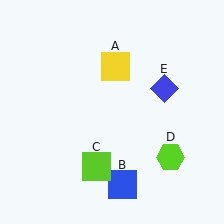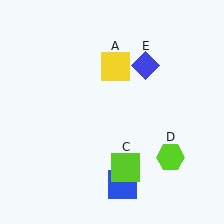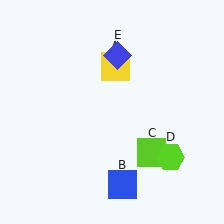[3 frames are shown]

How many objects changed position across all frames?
2 objects changed position: lime square (object C), blue diamond (object E).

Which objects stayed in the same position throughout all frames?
Yellow square (object A) and blue square (object B) and lime hexagon (object D) remained stationary.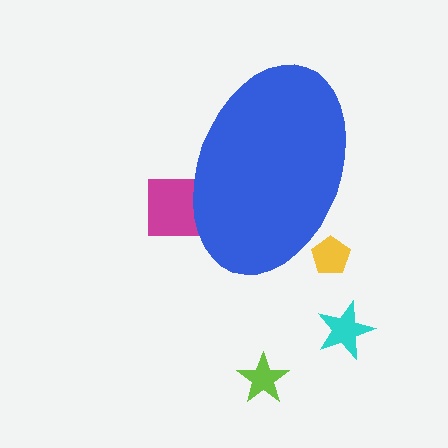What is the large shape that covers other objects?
A blue ellipse.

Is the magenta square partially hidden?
Yes, the magenta square is partially hidden behind the blue ellipse.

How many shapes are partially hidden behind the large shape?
2 shapes are partially hidden.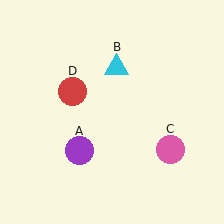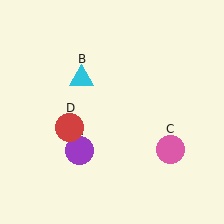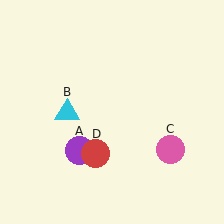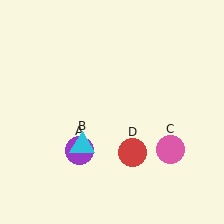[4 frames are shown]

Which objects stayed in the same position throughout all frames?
Purple circle (object A) and pink circle (object C) remained stationary.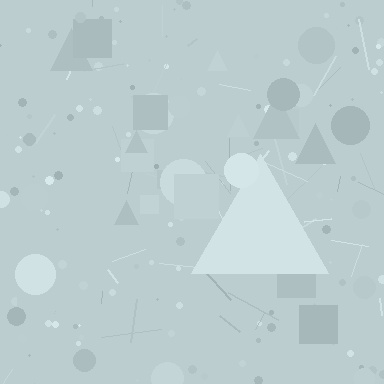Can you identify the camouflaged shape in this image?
The camouflaged shape is a triangle.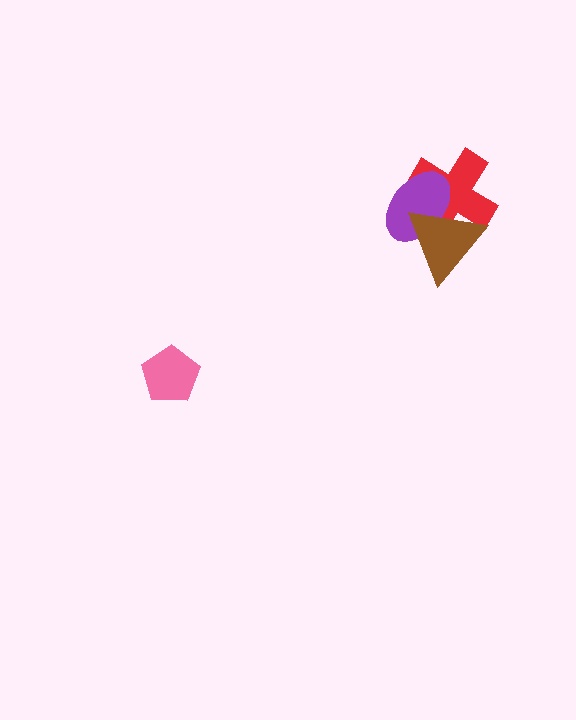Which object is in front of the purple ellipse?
The brown triangle is in front of the purple ellipse.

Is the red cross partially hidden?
Yes, it is partially covered by another shape.